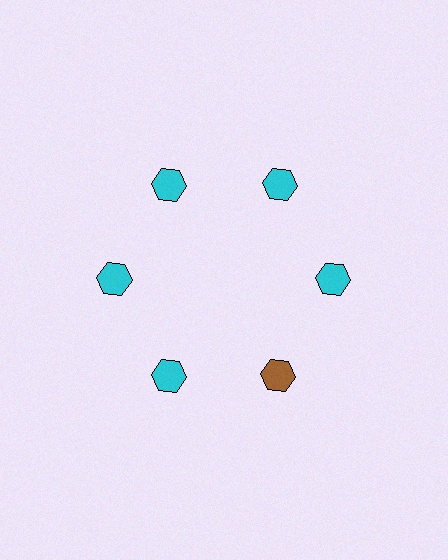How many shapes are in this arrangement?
There are 6 shapes arranged in a ring pattern.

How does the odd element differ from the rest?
It has a different color: brown instead of cyan.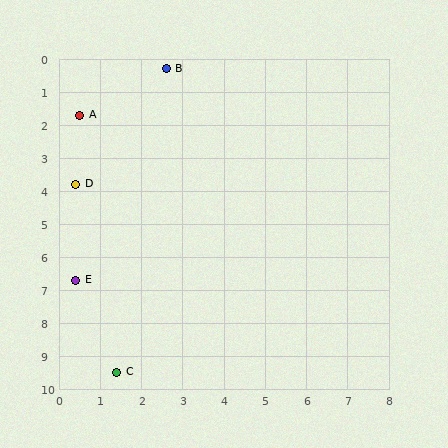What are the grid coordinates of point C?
Point C is at approximately (1.4, 9.5).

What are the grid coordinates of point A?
Point A is at approximately (0.5, 1.7).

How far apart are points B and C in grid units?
Points B and C are about 9.3 grid units apart.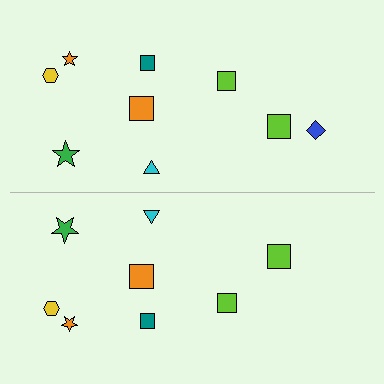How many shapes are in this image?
There are 17 shapes in this image.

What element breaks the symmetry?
A blue diamond is missing from the bottom side.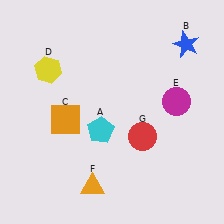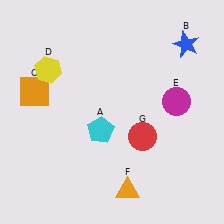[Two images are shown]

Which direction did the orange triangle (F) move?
The orange triangle (F) moved right.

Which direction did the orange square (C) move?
The orange square (C) moved left.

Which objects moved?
The objects that moved are: the orange square (C), the orange triangle (F).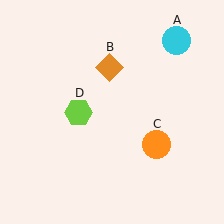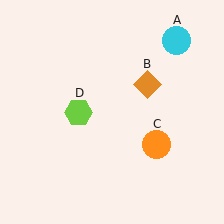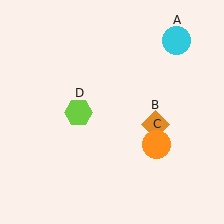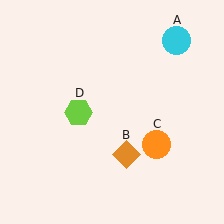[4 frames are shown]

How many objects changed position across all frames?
1 object changed position: orange diamond (object B).